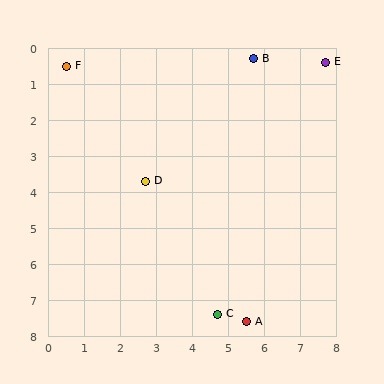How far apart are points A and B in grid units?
Points A and B are about 7.3 grid units apart.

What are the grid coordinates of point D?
Point D is at approximately (2.7, 3.7).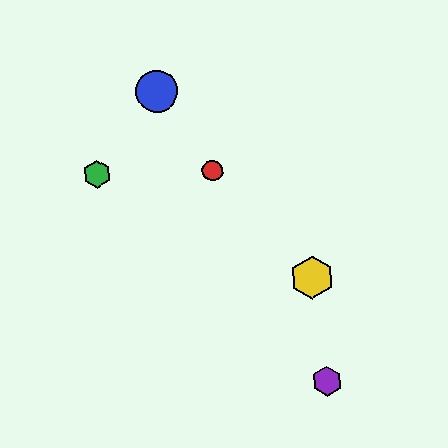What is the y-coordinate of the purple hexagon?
The purple hexagon is at y≈381.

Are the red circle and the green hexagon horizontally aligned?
Yes, both are at y≈171.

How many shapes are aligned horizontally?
2 shapes (the red circle, the green hexagon) are aligned horizontally.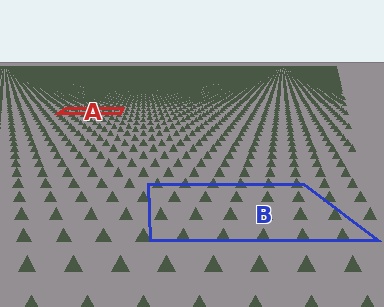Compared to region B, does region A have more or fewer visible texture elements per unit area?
Region A has more texture elements per unit area — they are packed more densely because it is farther away.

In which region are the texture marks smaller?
The texture marks are smaller in region A, because it is farther away.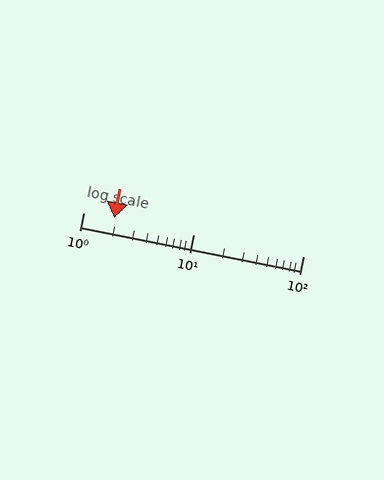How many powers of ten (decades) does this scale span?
The scale spans 2 decades, from 1 to 100.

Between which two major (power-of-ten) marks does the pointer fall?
The pointer is between 1 and 10.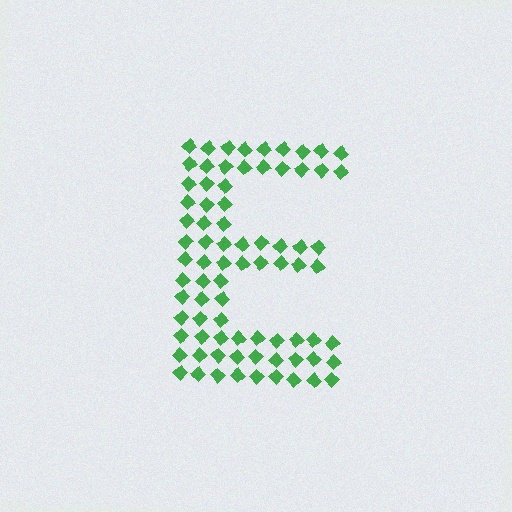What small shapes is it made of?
It is made of small diamonds.